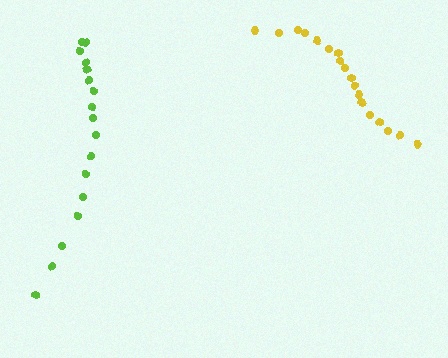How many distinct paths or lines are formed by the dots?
There are 2 distinct paths.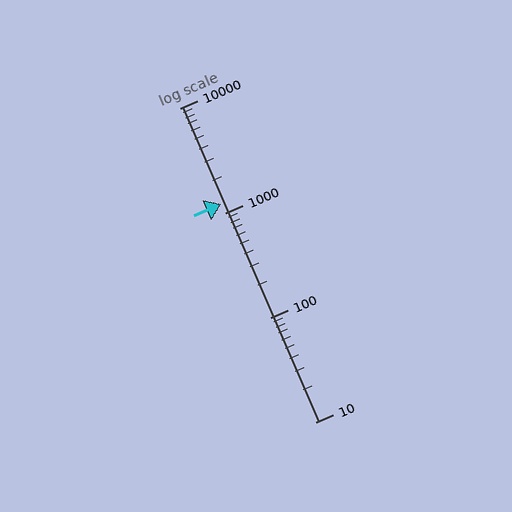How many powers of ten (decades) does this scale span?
The scale spans 3 decades, from 10 to 10000.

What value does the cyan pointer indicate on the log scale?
The pointer indicates approximately 1200.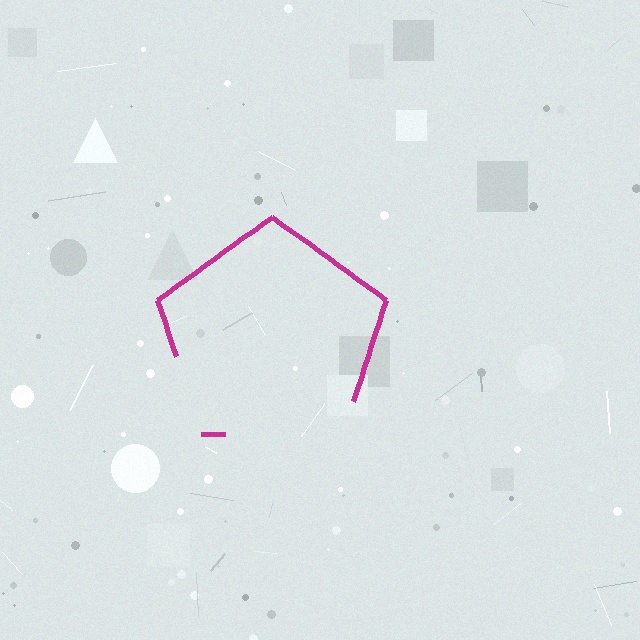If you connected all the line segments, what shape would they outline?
They would outline a pentagon.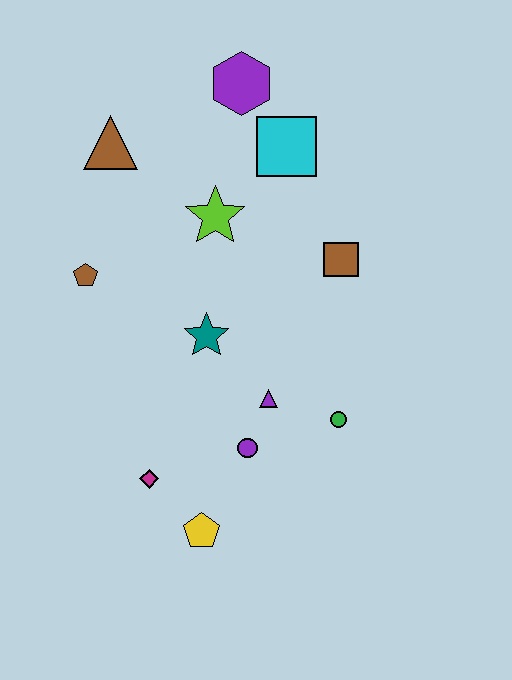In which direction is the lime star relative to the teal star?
The lime star is above the teal star.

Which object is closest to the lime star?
The cyan square is closest to the lime star.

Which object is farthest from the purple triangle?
The purple hexagon is farthest from the purple triangle.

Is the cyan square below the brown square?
No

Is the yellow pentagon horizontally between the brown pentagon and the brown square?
Yes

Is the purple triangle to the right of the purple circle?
Yes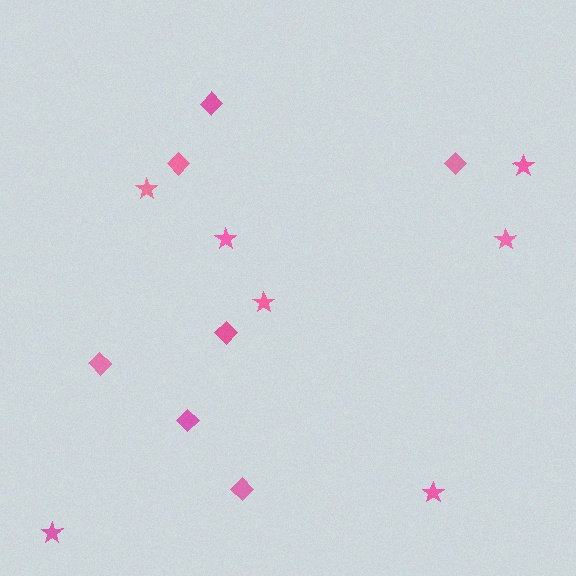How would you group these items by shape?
There are 2 groups: one group of diamonds (7) and one group of stars (7).